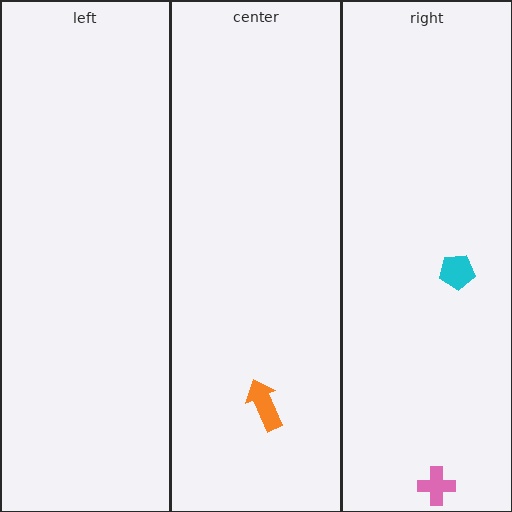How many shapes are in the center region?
1.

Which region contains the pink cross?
The right region.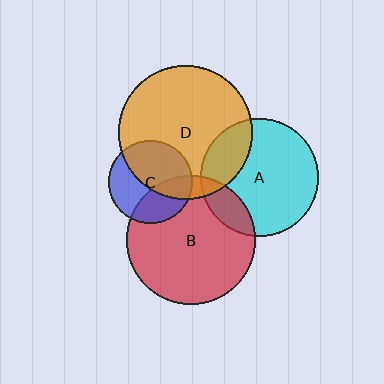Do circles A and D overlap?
Yes.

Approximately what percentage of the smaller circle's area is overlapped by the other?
Approximately 25%.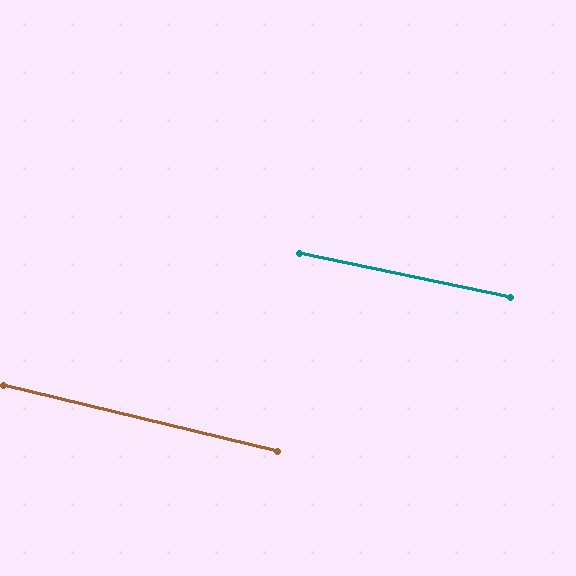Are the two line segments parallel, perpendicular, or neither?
Parallel — their directions differ by only 1.7°.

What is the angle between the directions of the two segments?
Approximately 2 degrees.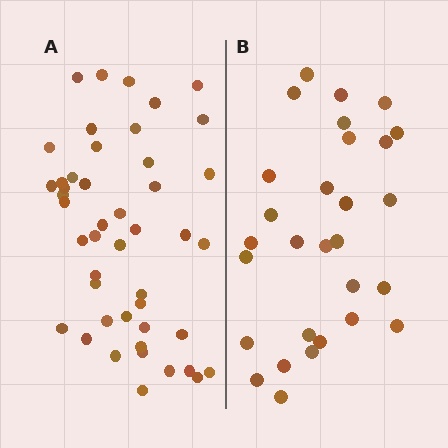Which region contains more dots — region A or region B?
Region A (the left region) has more dots.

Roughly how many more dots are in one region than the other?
Region A has approximately 15 more dots than region B.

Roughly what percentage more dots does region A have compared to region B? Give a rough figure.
About 60% more.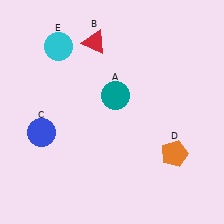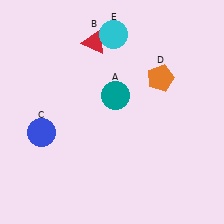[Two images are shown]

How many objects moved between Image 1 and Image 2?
2 objects moved between the two images.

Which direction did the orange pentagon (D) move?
The orange pentagon (D) moved up.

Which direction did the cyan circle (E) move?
The cyan circle (E) moved right.